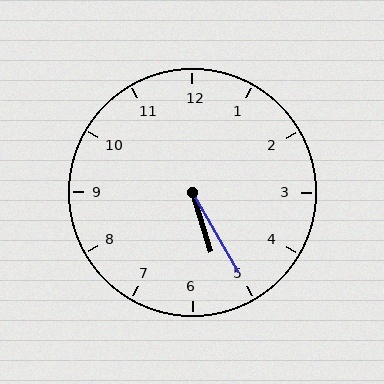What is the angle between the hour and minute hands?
Approximately 12 degrees.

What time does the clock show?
5:25.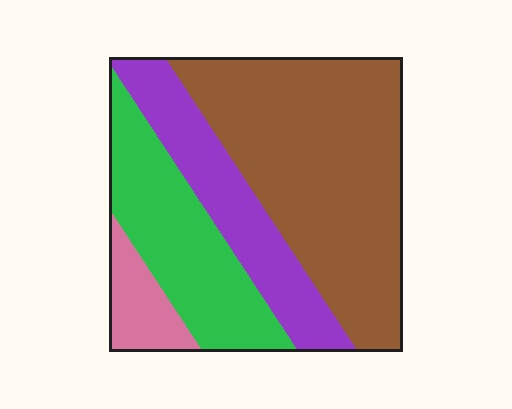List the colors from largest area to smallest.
From largest to smallest: brown, green, purple, pink.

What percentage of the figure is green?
Green covers 24% of the figure.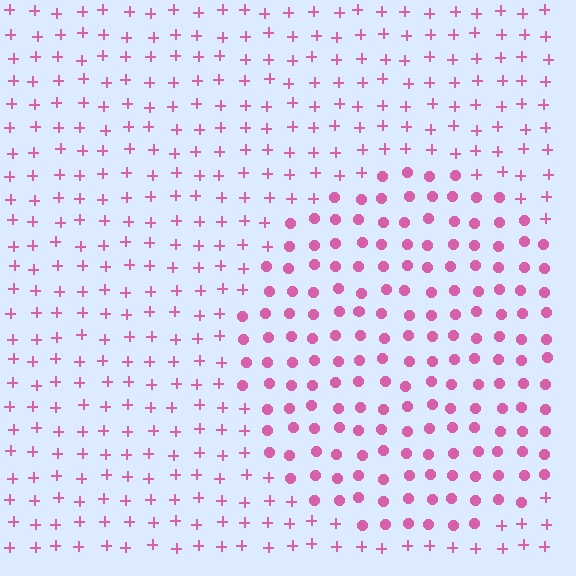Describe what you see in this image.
The image is filled with small pink elements arranged in a uniform grid. A circle-shaped region contains circles, while the surrounding area contains plus signs. The boundary is defined purely by the change in element shape.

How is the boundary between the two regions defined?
The boundary is defined by a change in element shape: circles inside vs. plus signs outside. All elements share the same color and spacing.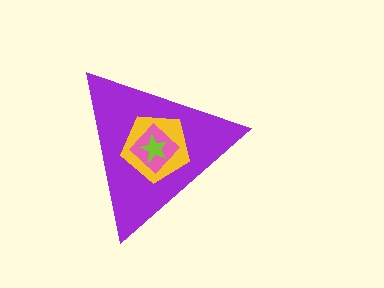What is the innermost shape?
The lime star.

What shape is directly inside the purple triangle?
The yellow pentagon.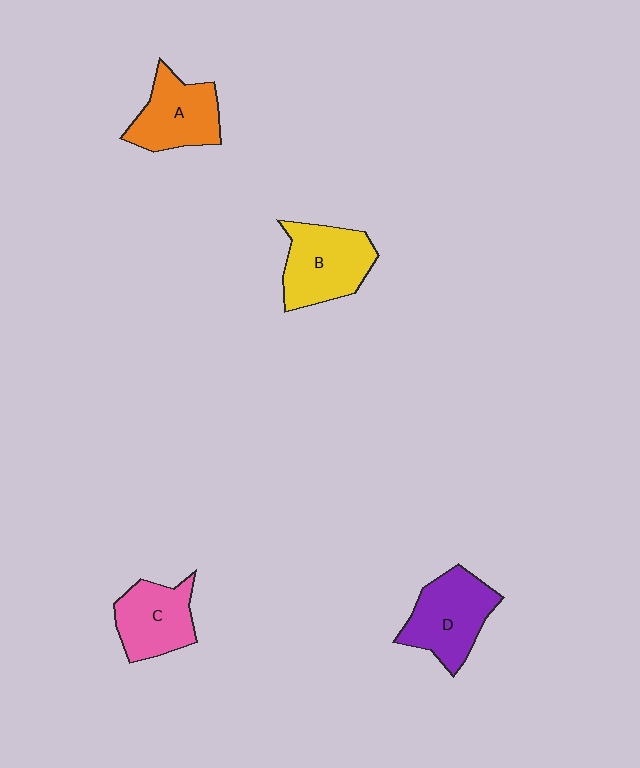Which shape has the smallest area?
Shape C (pink).